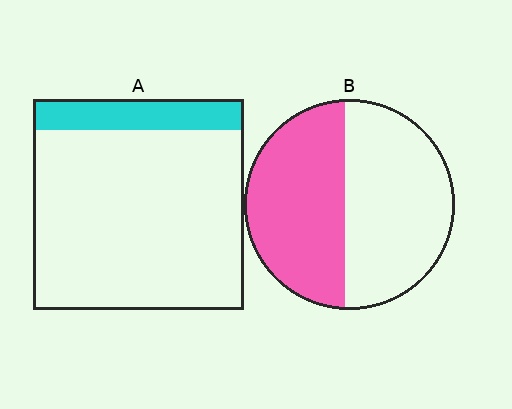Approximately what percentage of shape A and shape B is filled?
A is approximately 15% and B is approximately 45%.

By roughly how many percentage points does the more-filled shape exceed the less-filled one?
By roughly 35 percentage points (B over A).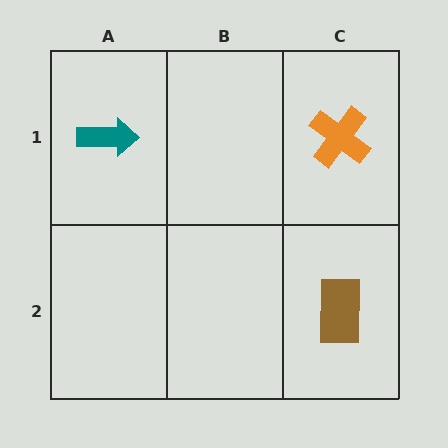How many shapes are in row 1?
2 shapes.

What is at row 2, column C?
A brown rectangle.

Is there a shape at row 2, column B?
No, that cell is empty.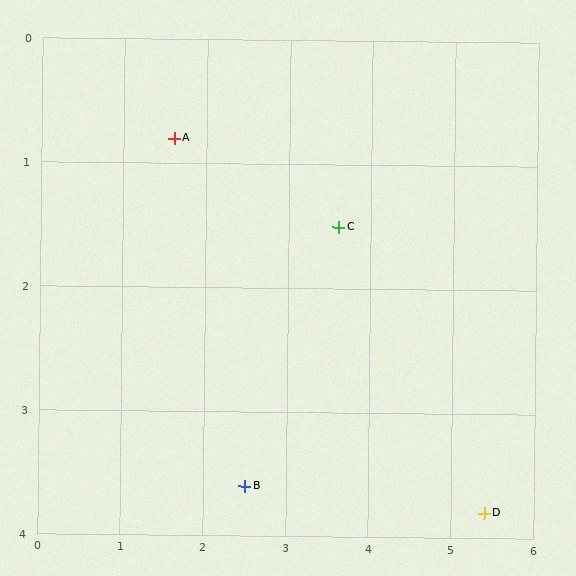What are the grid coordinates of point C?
Point C is at approximately (3.6, 1.5).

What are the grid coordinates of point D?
Point D is at approximately (5.4, 3.8).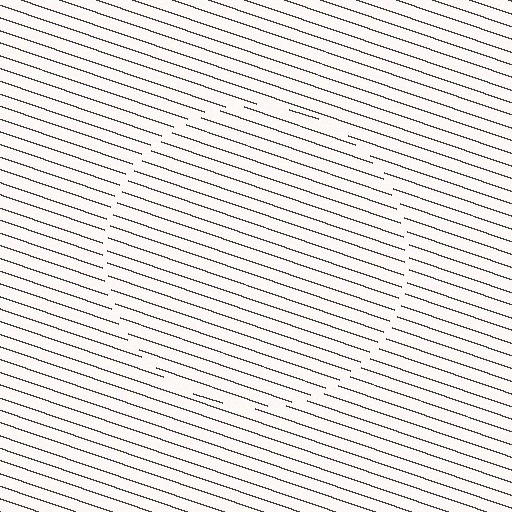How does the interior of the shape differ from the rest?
The interior of the shape contains the same grating, shifted by half a period — the contour is defined by the phase discontinuity where line-ends from the inner and outer gratings abut.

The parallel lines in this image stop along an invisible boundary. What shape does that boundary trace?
An illusory circle. The interior of the shape contains the same grating, shifted by half a period — the contour is defined by the phase discontinuity where line-ends from the inner and outer gratings abut.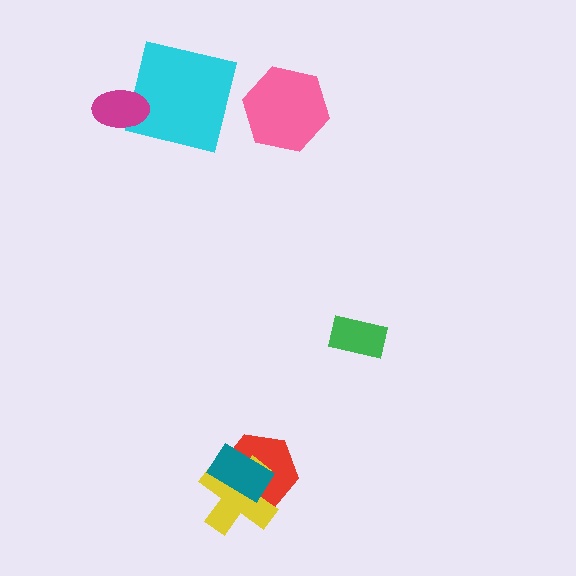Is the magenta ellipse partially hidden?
No, no other shape covers it.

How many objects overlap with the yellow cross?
2 objects overlap with the yellow cross.